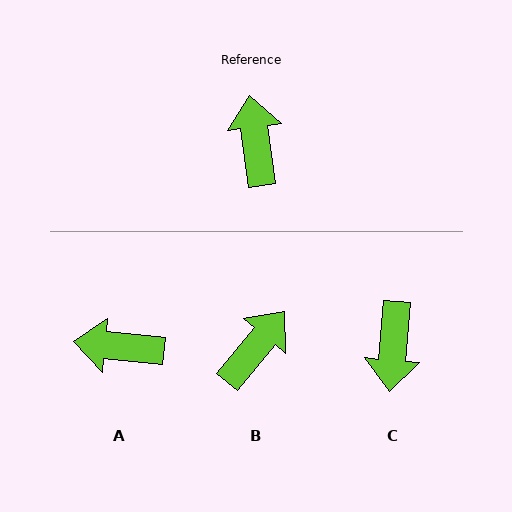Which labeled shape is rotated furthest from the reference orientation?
C, about 167 degrees away.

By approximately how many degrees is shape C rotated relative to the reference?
Approximately 167 degrees counter-clockwise.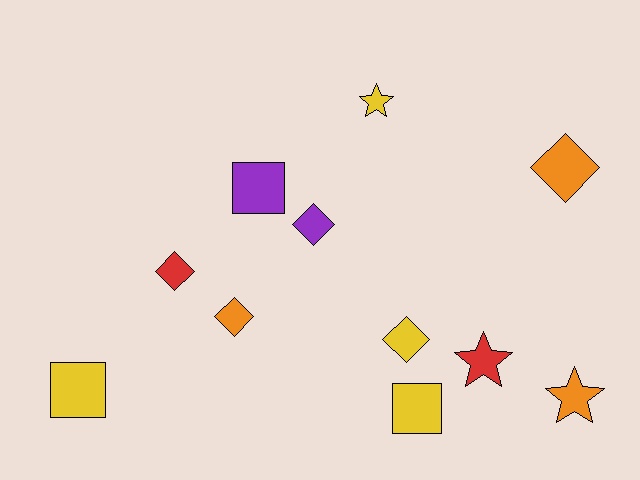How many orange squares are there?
There are no orange squares.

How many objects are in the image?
There are 11 objects.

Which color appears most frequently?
Yellow, with 4 objects.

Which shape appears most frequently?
Diamond, with 5 objects.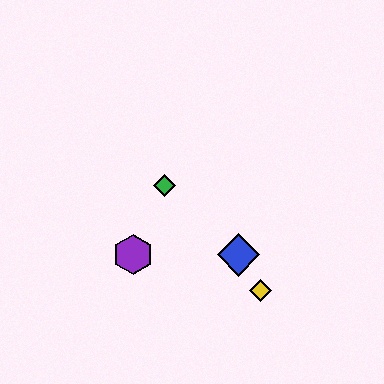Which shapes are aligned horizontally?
The red hexagon, the blue diamond, the purple hexagon are aligned horizontally.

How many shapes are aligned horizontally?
3 shapes (the red hexagon, the blue diamond, the purple hexagon) are aligned horizontally.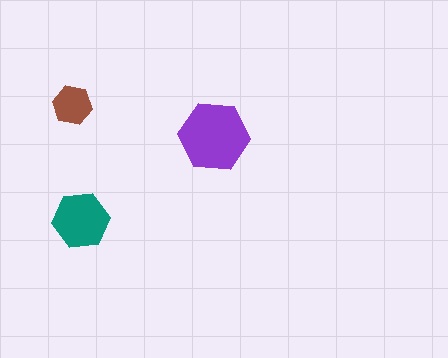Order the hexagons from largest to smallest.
the purple one, the teal one, the brown one.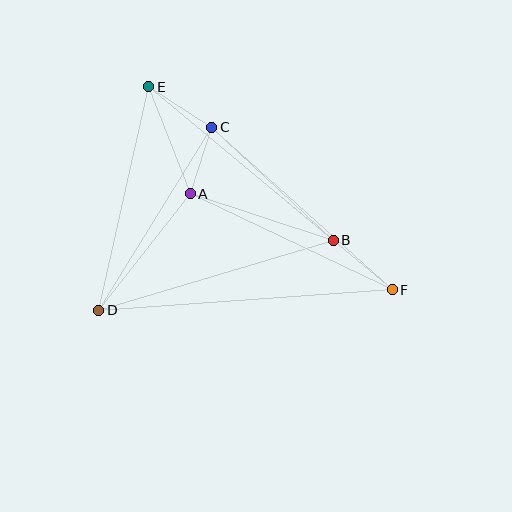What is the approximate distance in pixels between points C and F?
The distance between C and F is approximately 243 pixels.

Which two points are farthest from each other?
Points E and F are farthest from each other.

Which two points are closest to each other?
Points A and C are closest to each other.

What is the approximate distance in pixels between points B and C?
The distance between B and C is approximately 165 pixels.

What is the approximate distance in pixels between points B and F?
The distance between B and F is approximately 77 pixels.